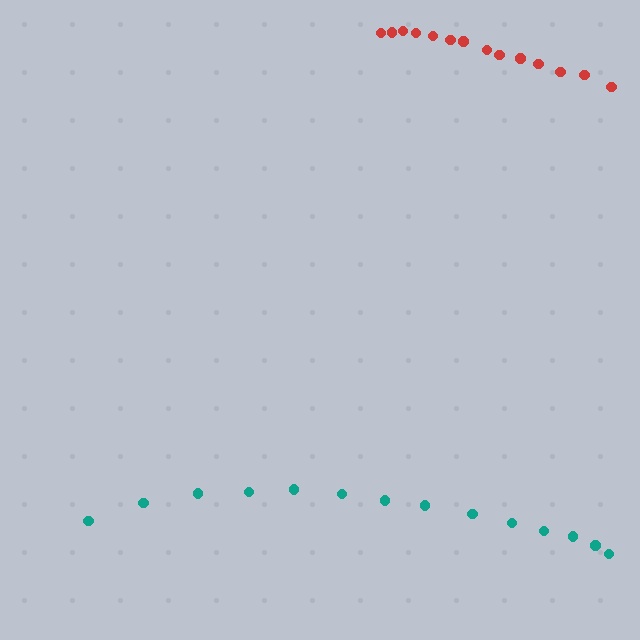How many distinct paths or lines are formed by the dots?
There are 2 distinct paths.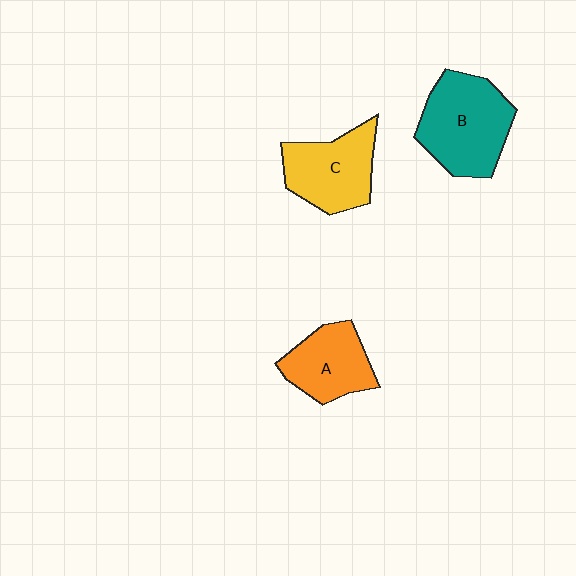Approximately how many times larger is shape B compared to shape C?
Approximately 1.2 times.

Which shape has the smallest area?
Shape A (orange).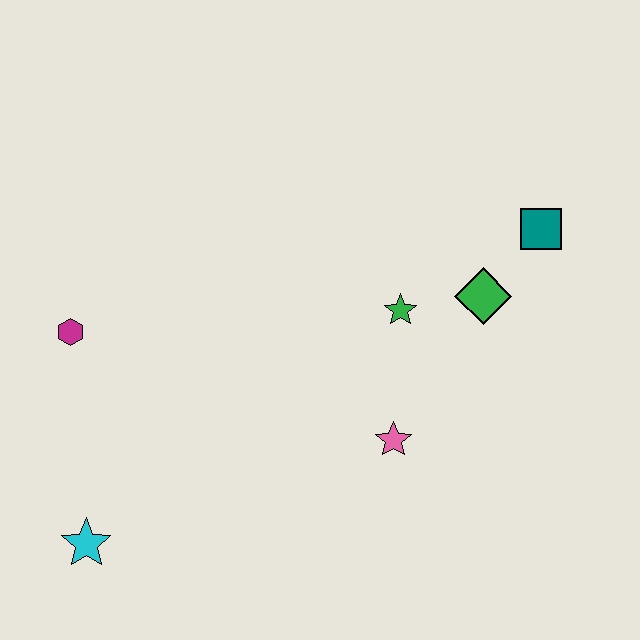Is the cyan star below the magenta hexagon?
Yes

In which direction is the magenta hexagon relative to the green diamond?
The magenta hexagon is to the left of the green diamond.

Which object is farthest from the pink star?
The magenta hexagon is farthest from the pink star.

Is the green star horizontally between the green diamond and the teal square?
No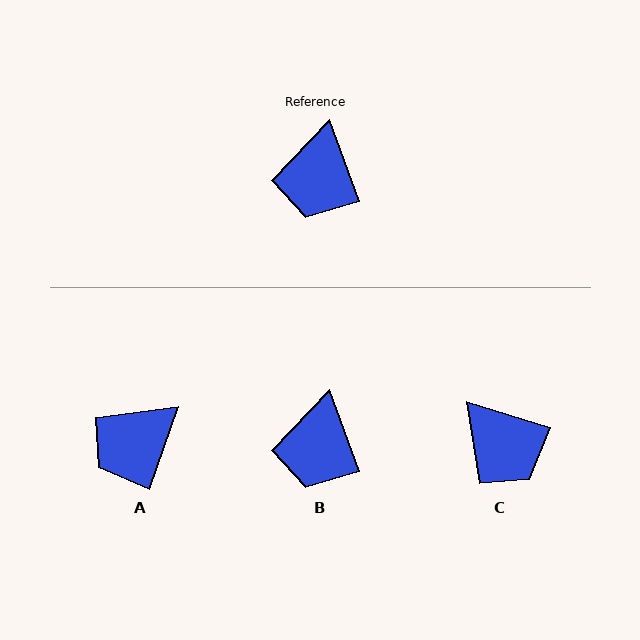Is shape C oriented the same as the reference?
No, it is off by about 52 degrees.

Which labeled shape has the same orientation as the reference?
B.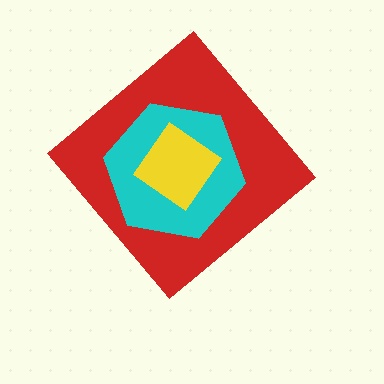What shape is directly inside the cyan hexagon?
The yellow diamond.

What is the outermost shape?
The red diamond.